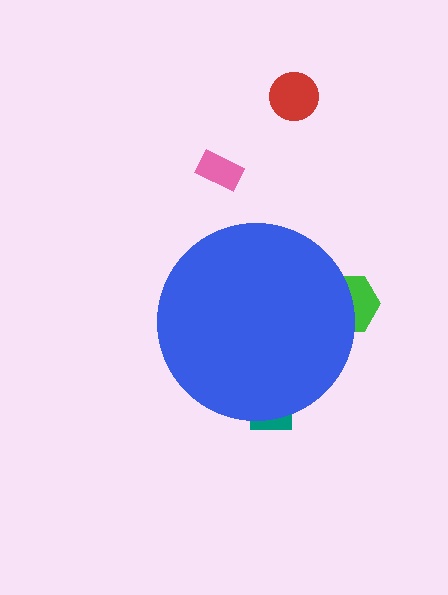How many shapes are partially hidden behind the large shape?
2 shapes are partially hidden.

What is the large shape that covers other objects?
A blue circle.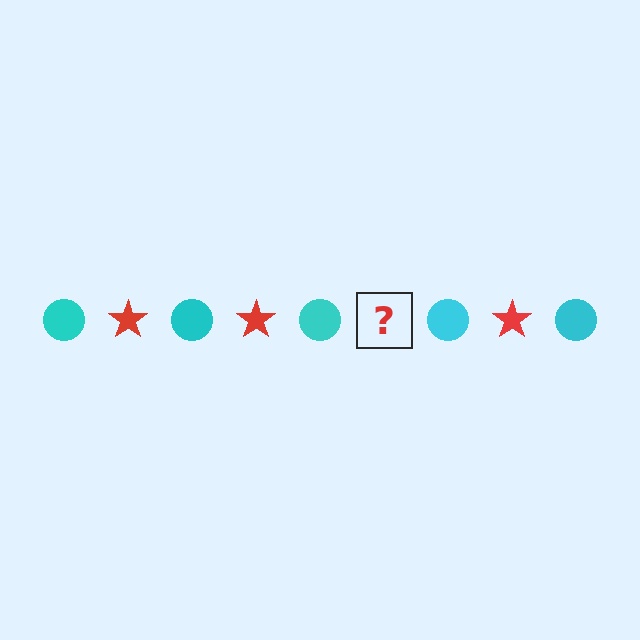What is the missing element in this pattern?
The missing element is a red star.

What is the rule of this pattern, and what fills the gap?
The rule is that the pattern alternates between cyan circle and red star. The gap should be filled with a red star.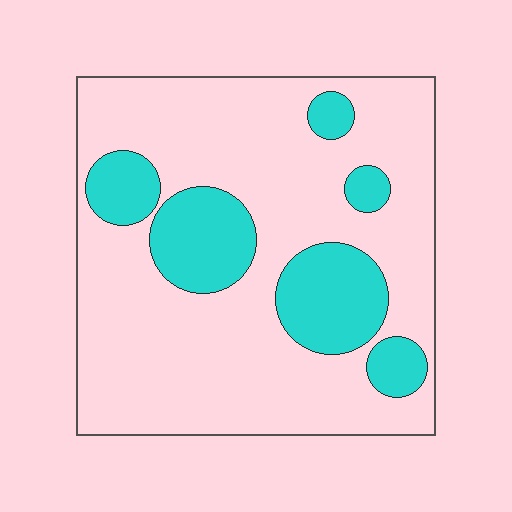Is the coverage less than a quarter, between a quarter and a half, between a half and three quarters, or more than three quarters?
Less than a quarter.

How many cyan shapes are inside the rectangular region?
6.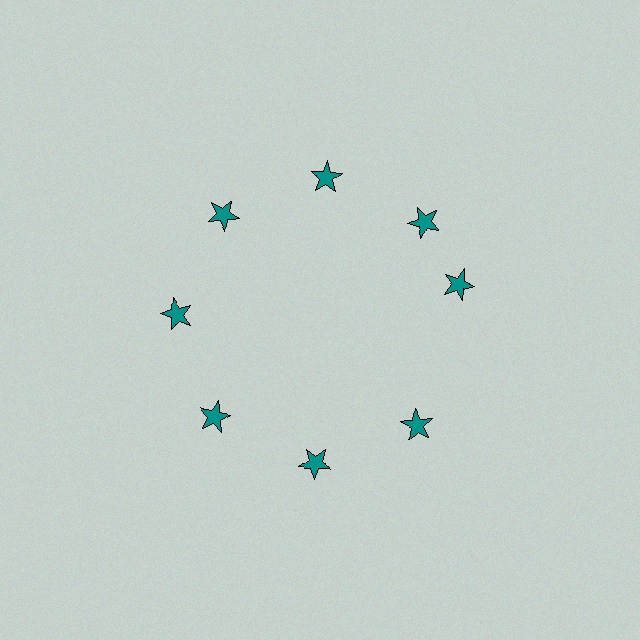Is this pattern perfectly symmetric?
No. The 8 teal stars are arranged in a ring, but one element near the 3 o'clock position is rotated out of alignment along the ring, breaking the 8-fold rotational symmetry.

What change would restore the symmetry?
The symmetry would be restored by rotating it back into even spacing with its neighbors so that all 8 stars sit at equal angles and equal distance from the center.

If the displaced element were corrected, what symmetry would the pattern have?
It would have 8-fold rotational symmetry — the pattern would map onto itself every 45 degrees.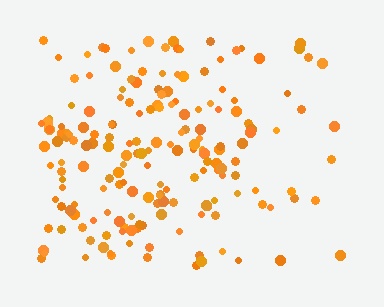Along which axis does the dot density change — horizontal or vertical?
Horizontal.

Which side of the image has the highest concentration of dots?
The left.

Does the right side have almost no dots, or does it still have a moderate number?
Still a moderate number, just noticeably fewer than the left.